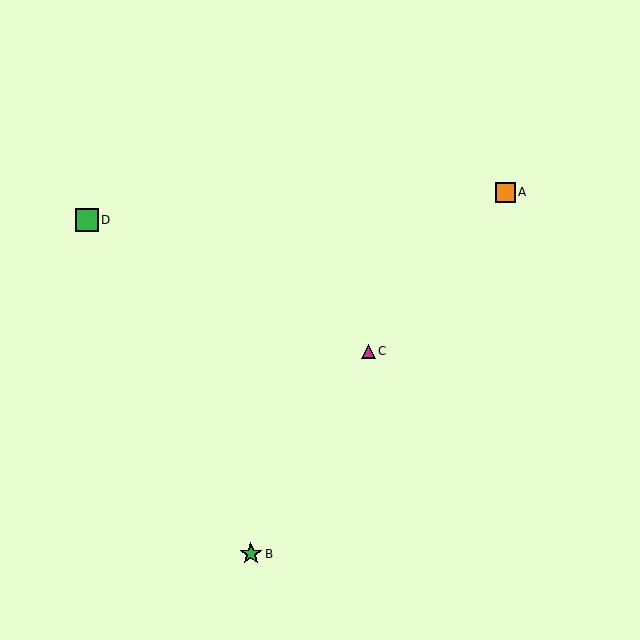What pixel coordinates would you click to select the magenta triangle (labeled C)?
Click at (368, 351) to select the magenta triangle C.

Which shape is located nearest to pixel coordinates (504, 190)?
The orange square (labeled A) at (505, 192) is nearest to that location.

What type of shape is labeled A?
Shape A is an orange square.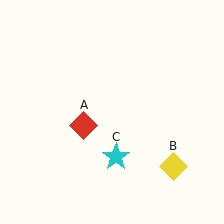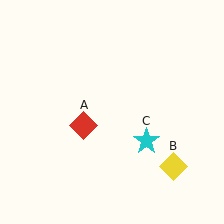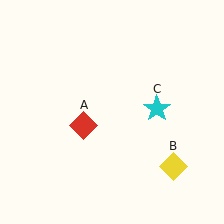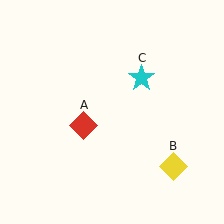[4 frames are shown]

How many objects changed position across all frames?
1 object changed position: cyan star (object C).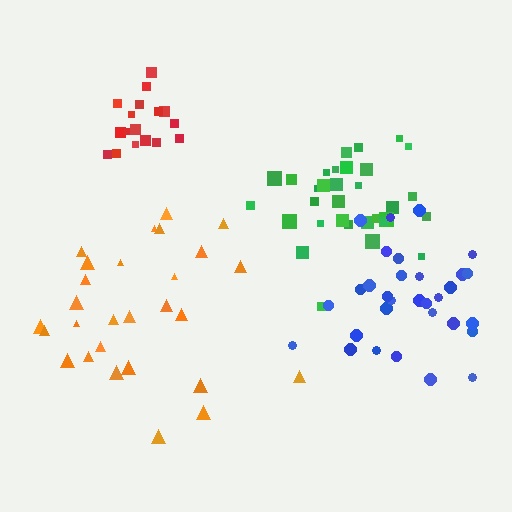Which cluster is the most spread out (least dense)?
Orange.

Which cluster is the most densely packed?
Red.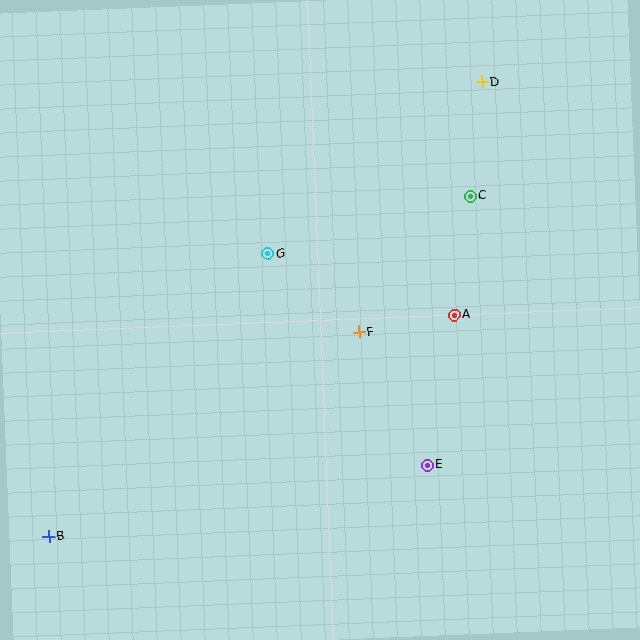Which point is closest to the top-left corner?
Point G is closest to the top-left corner.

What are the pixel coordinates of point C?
Point C is at (471, 196).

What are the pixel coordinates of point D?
Point D is at (482, 82).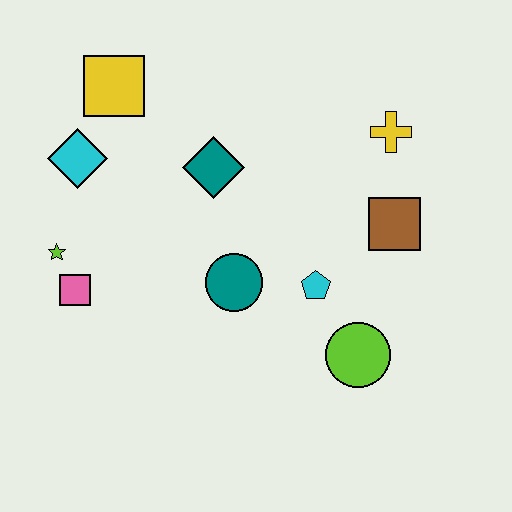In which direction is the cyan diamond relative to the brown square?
The cyan diamond is to the left of the brown square.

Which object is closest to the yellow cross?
The brown square is closest to the yellow cross.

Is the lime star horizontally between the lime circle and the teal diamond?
No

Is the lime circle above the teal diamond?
No